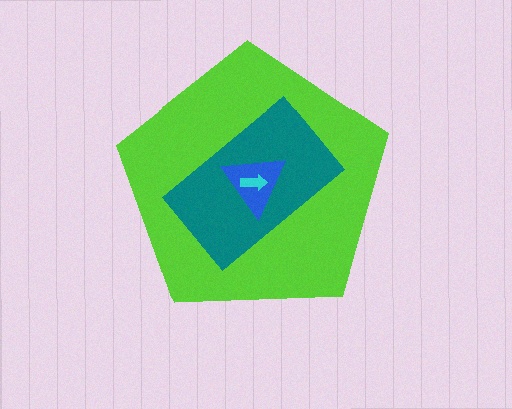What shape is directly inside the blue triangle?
The cyan arrow.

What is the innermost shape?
The cyan arrow.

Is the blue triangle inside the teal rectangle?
Yes.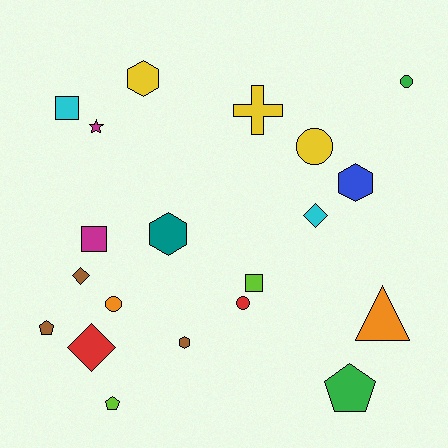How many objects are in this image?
There are 20 objects.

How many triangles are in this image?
There is 1 triangle.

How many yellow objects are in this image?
There are 3 yellow objects.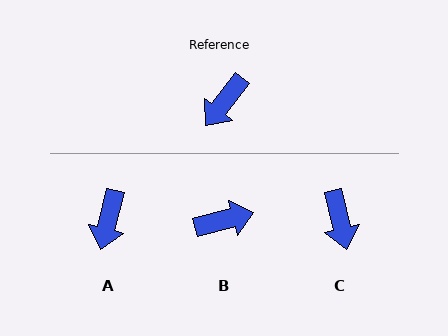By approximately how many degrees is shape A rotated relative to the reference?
Approximately 23 degrees counter-clockwise.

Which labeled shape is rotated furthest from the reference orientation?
B, about 142 degrees away.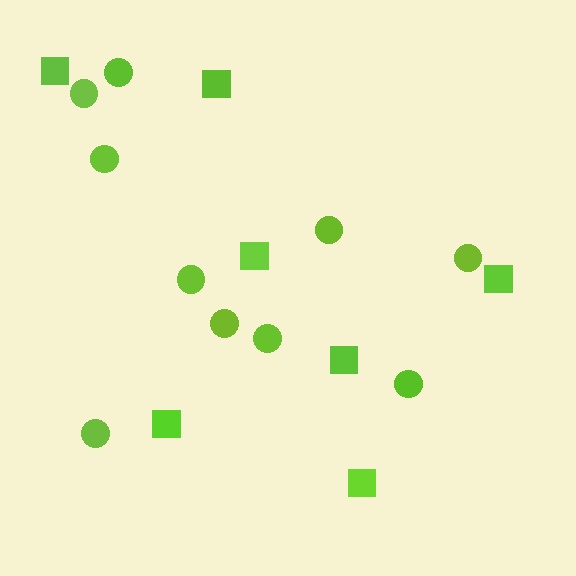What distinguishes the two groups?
There are 2 groups: one group of squares (7) and one group of circles (10).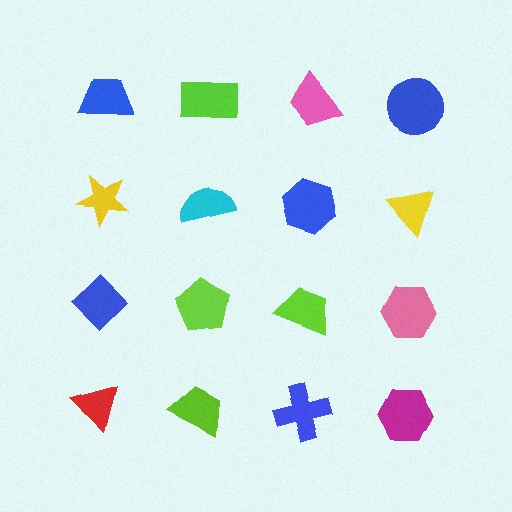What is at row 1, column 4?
A blue circle.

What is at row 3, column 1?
A blue diamond.